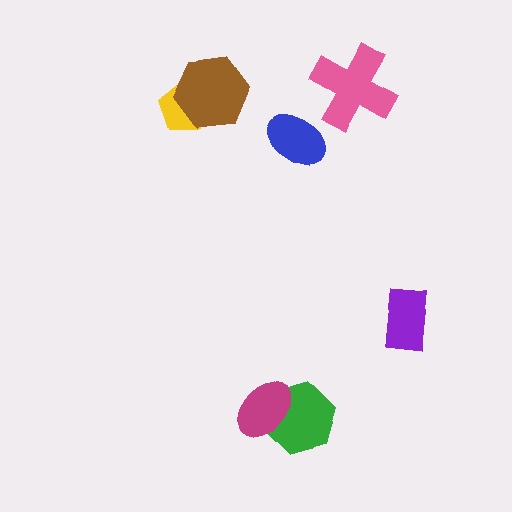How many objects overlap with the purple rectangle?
0 objects overlap with the purple rectangle.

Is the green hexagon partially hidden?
Yes, it is partially covered by another shape.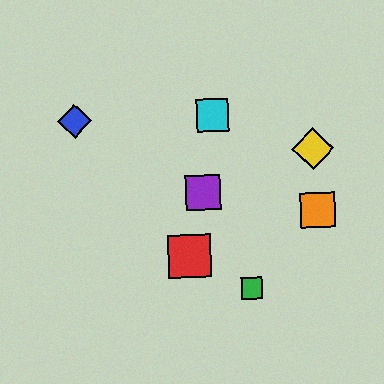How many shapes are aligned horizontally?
2 shapes (the blue diamond, the cyan square) are aligned horizontally.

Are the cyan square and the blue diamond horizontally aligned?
Yes, both are at y≈115.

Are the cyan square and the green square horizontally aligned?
No, the cyan square is at y≈115 and the green square is at y≈288.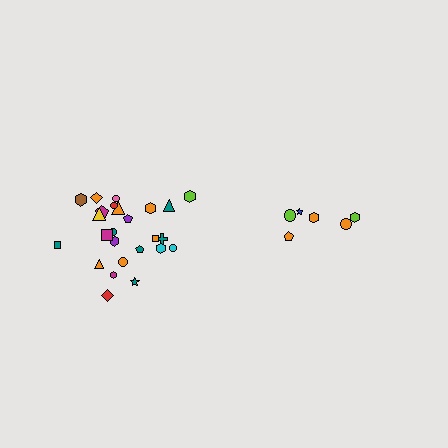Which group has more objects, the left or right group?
The left group.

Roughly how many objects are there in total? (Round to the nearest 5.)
Roughly 30 objects in total.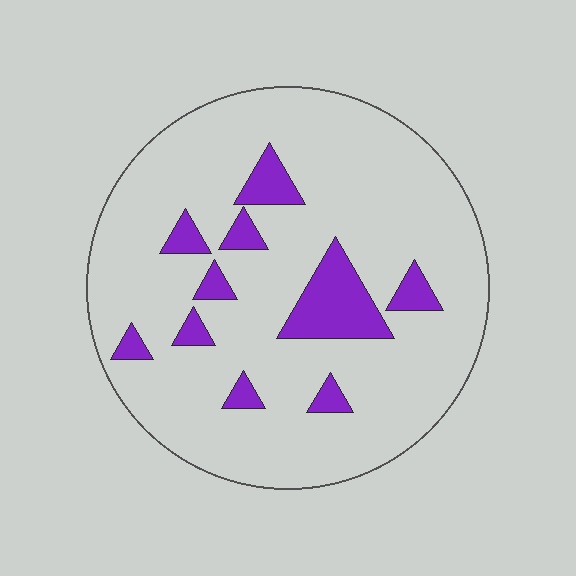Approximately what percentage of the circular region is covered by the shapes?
Approximately 15%.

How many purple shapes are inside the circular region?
10.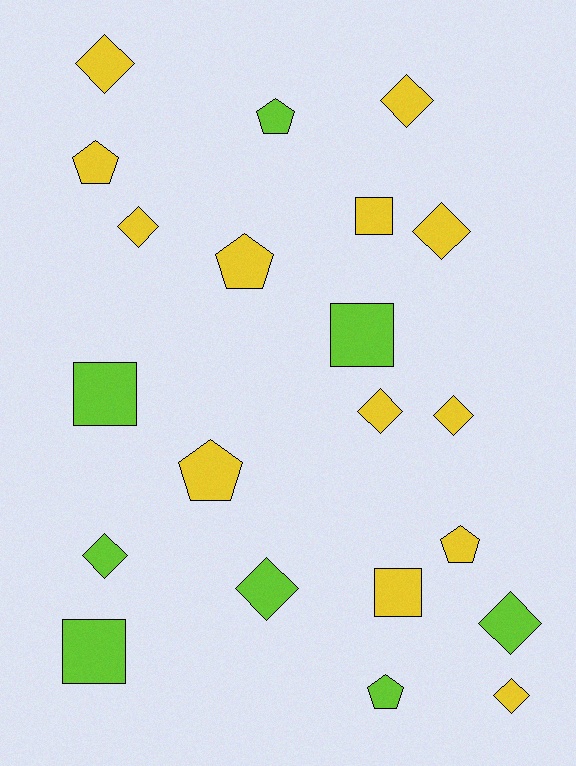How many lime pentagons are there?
There are 2 lime pentagons.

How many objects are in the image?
There are 21 objects.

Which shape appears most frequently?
Diamond, with 10 objects.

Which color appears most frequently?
Yellow, with 13 objects.